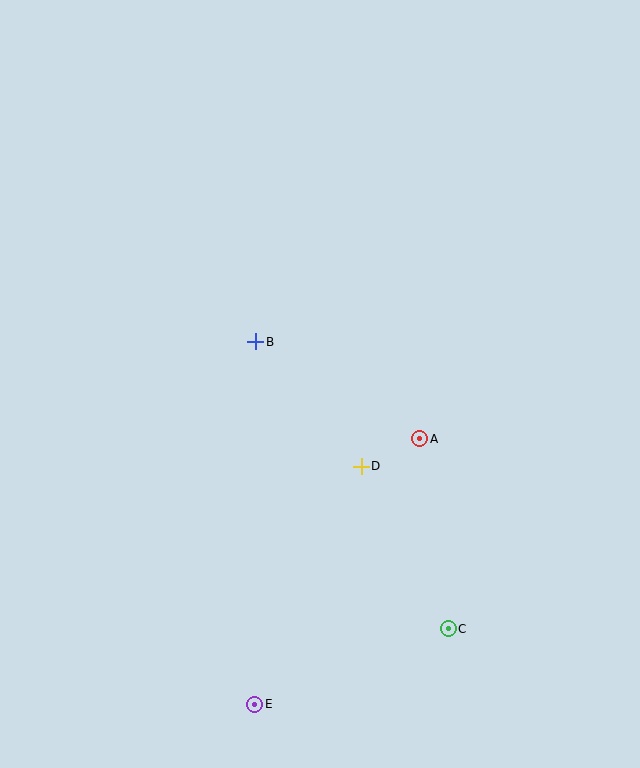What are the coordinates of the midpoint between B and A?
The midpoint between B and A is at (338, 390).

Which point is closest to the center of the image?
Point B at (256, 342) is closest to the center.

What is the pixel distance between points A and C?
The distance between A and C is 192 pixels.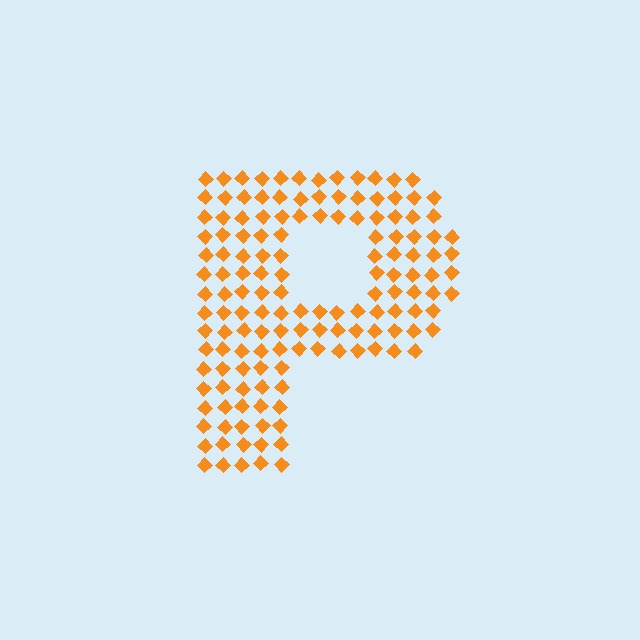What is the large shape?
The large shape is the letter P.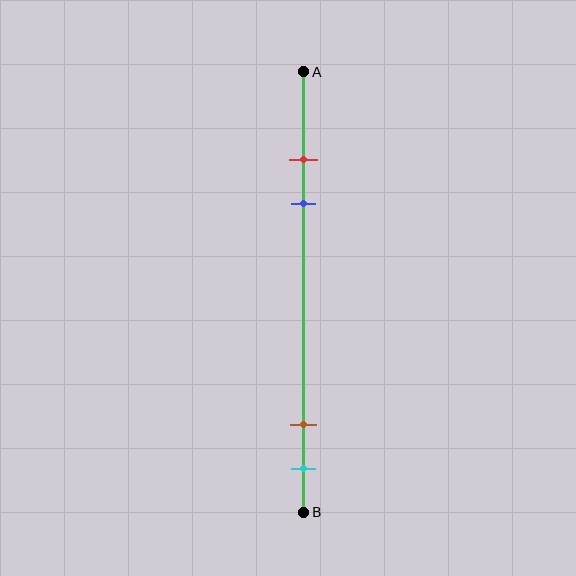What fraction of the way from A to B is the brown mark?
The brown mark is approximately 80% (0.8) of the way from A to B.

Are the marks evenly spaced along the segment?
No, the marks are not evenly spaced.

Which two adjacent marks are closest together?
The red and blue marks are the closest adjacent pair.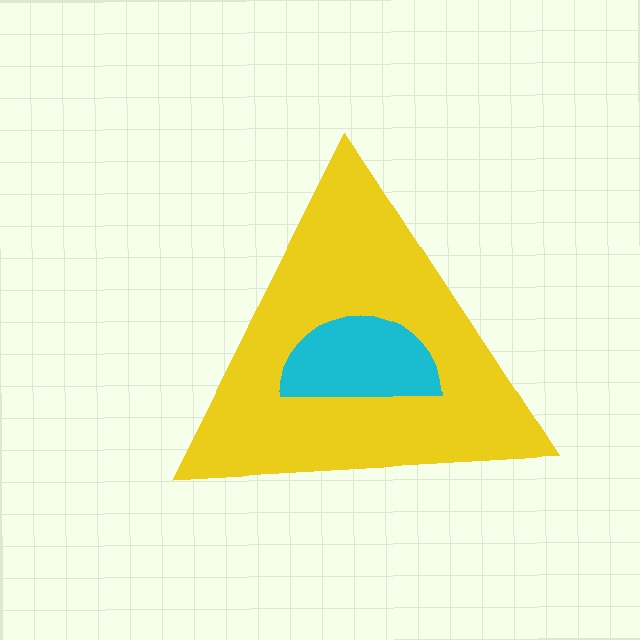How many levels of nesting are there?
2.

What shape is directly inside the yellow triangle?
The cyan semicircle.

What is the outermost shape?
The yellow triangle.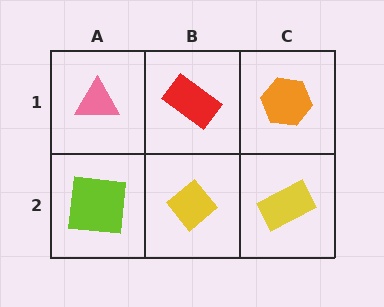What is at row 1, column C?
An orange hexagon.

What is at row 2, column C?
A yellow rectangle.